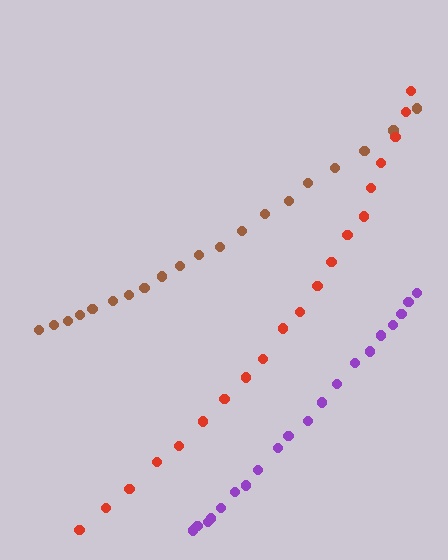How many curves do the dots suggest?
There are 3 distinct paths.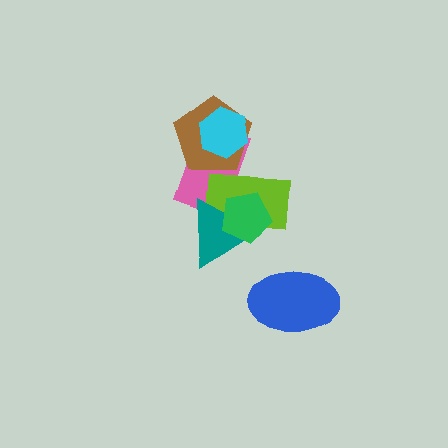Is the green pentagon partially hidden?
No, no other shape covers it.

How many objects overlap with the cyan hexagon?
2 objects overlap with the cyan hexagon.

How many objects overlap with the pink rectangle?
5 objects overlap with the pink rectangle.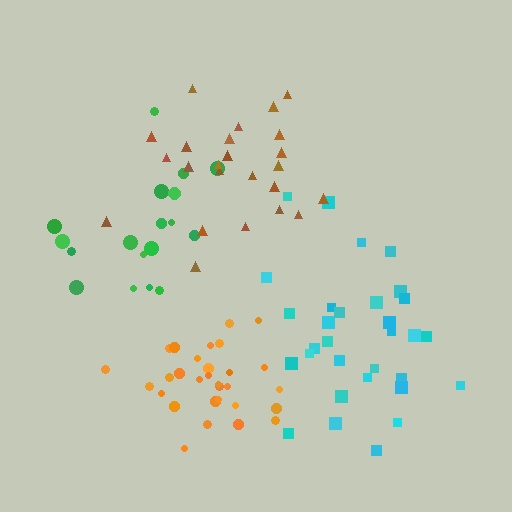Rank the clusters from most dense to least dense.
orange, brown, cyan, green.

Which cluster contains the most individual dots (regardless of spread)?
Cyan (31).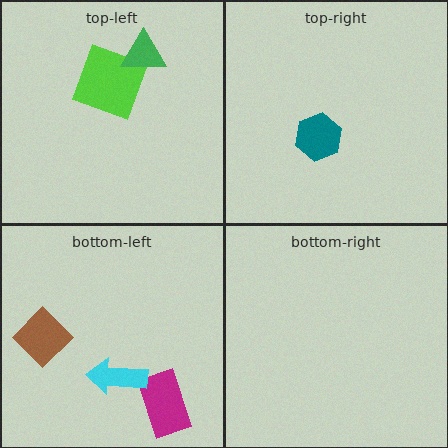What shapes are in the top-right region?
The teal hexagon.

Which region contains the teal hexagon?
The top-right region.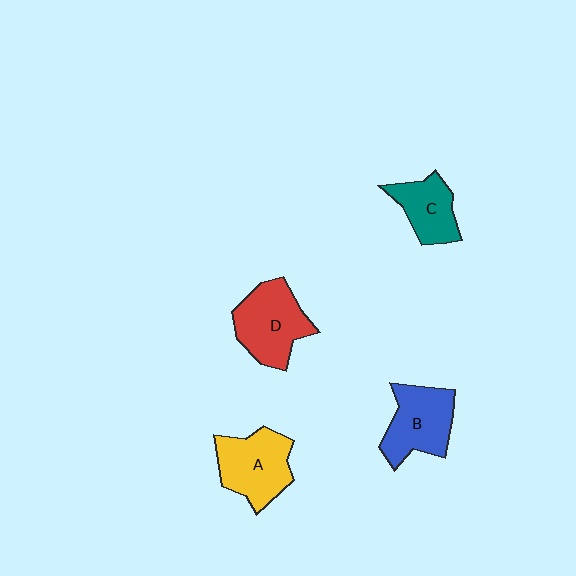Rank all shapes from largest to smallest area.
From largest to smallest: D (red), A (yellow), B (blue), C (teal).